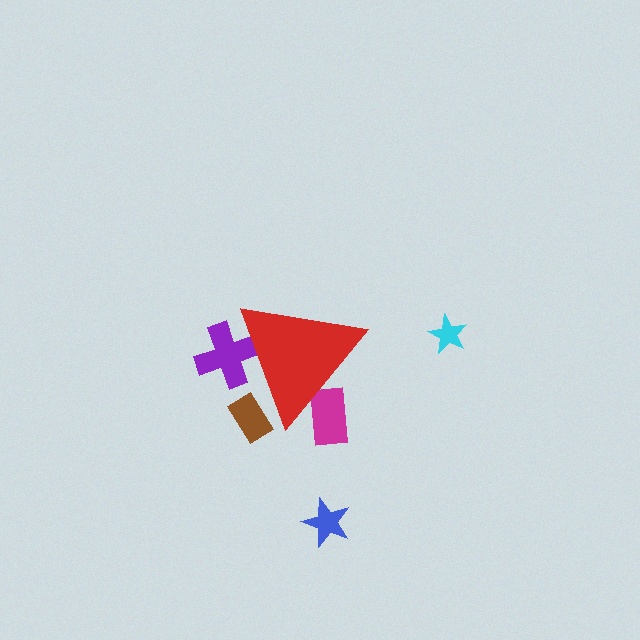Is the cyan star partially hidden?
No, the cyan star is fully visible.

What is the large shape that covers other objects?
A red triangle.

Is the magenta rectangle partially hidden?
Yes, the magenta rectangle is partially hidden behind the red triangle.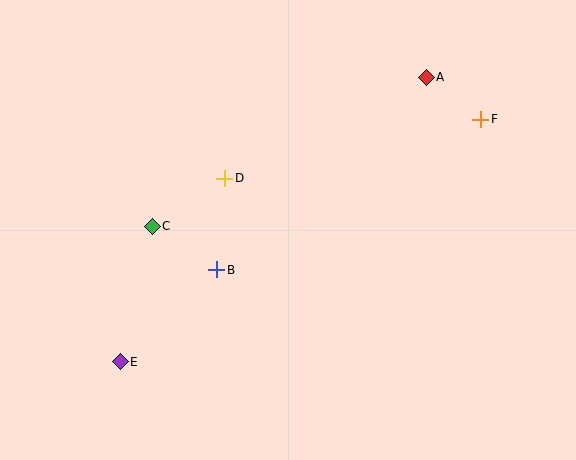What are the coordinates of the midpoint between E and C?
The midpoint between E and C is at (136, 294).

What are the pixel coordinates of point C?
Point C is at (152, 226).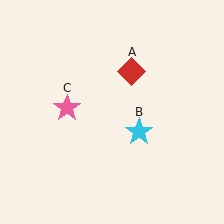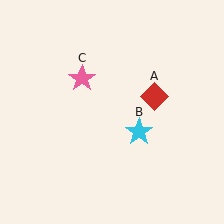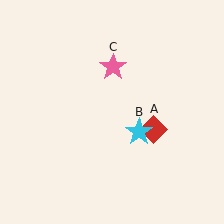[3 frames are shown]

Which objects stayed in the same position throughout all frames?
Cyan star (object B) remained stationary.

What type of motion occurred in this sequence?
The red diamond (object A), pink star (object C) rotated clockwise around the center of the scene.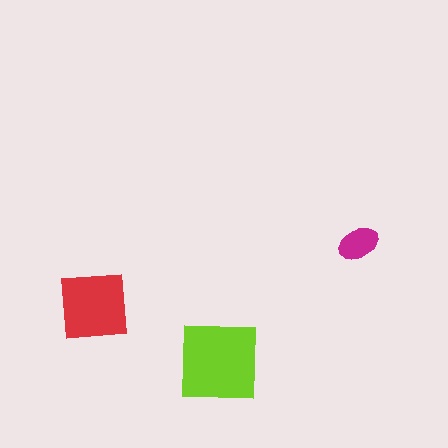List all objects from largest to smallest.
The lime square, the red square, the magenta ellipse.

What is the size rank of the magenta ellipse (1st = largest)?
3rd.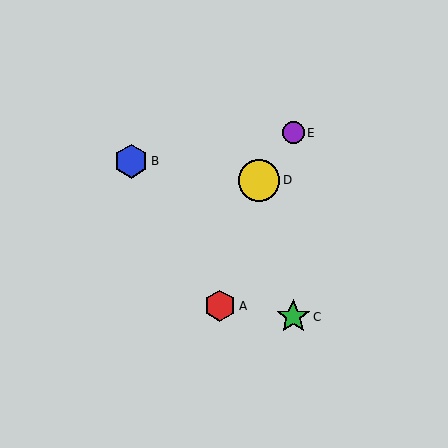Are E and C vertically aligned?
Yes, both are at x≈293.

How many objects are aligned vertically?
2 objects (C, E) are aligned vertically.